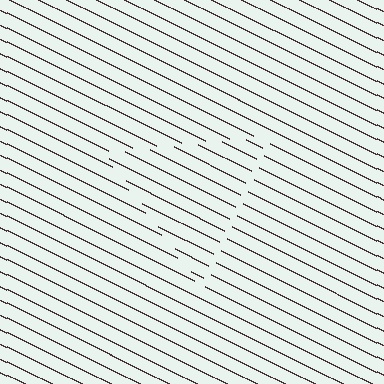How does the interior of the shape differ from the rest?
The interior of the shape contains the same grating, shifted by half a period — the contour is defined by the phase discontinuity where line-ends from the inner and outer gratings abut.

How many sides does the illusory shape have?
3 sides — the line-ends trace a triangle.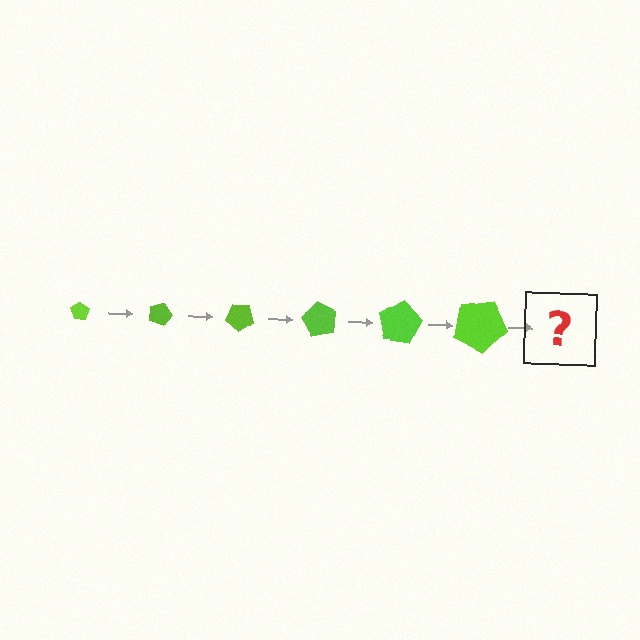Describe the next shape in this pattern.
It should be a pentagon, larger than the previous one and rotated 120 degrees from the start.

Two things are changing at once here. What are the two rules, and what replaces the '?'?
The two rules are that the pentagon grows larger each step and it rotates 20 degrees each step. The '?' should be a pentagon, larger than the previous one and rotated 120 degrees from the start.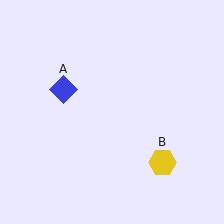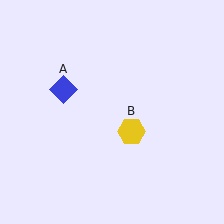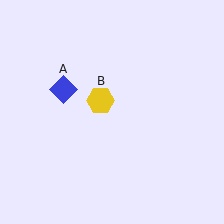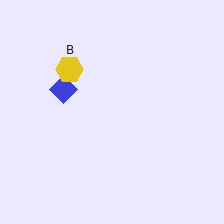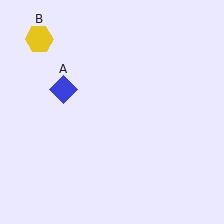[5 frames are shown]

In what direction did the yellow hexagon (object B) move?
The yellow hexagon (object B) moved up and to the left.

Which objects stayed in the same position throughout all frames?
Blue diamond (object A) remained stationary.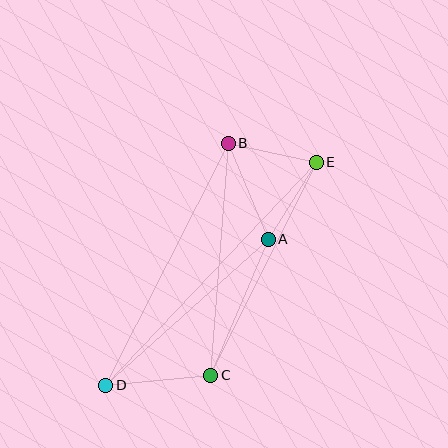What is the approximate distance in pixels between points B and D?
The distance between B and D is approximately 271 pixels.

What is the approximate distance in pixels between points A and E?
The distance between A and E is approximately 91 pixels.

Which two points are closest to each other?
Points B and E are closest to each other.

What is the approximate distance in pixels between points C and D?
The distance between C and D is approximately 105 pixels.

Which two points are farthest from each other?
Points D and E are farthest from each other.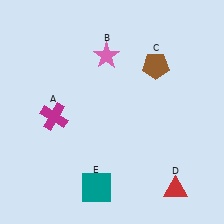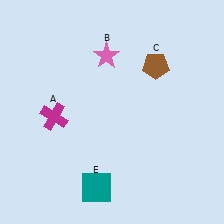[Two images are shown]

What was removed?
The red triangle (D) was removed in Image 2.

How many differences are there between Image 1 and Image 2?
There is 1 difference between the two images.